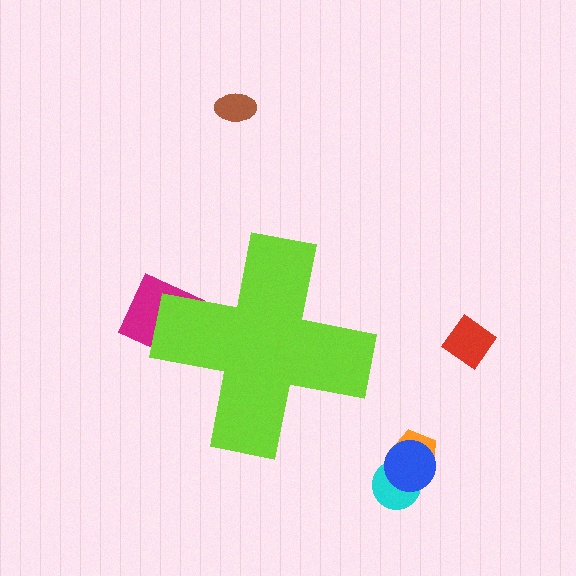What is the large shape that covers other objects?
A lime cross.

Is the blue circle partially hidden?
No, the blue circle is fully visible.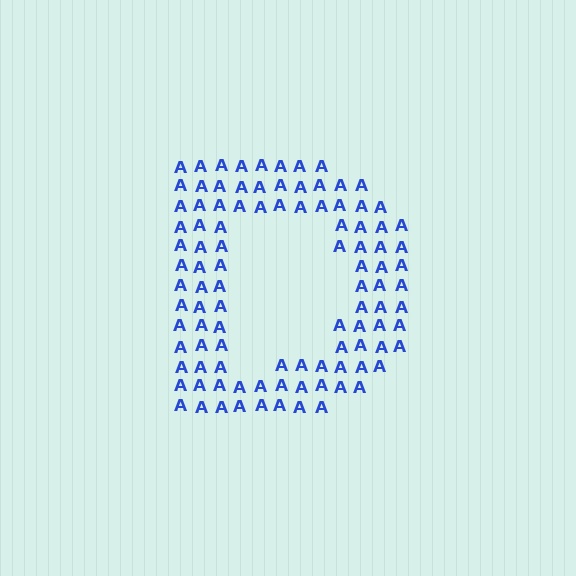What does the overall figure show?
The overall figure shows the letter D.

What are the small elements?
The small elements are letter A's.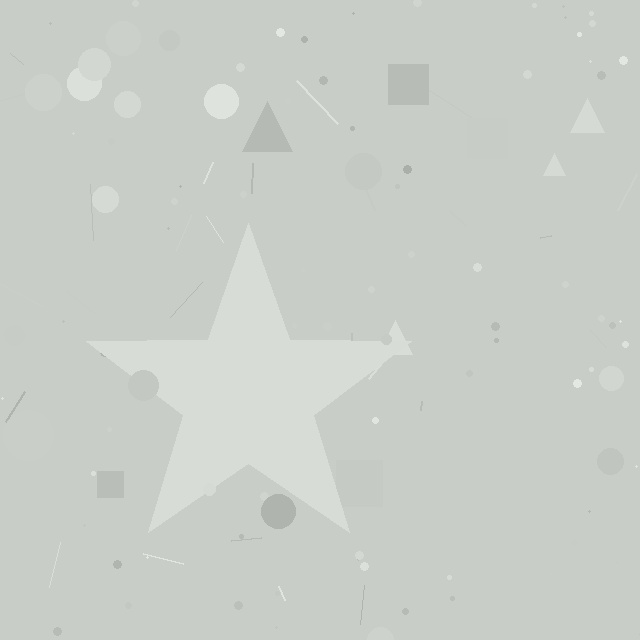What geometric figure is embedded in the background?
A star is embedded in the background.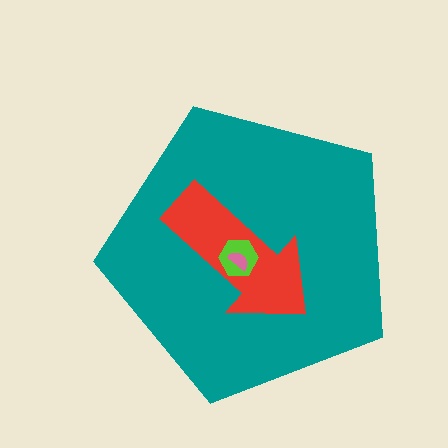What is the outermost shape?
The teal pentagon.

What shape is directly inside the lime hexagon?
The pink semicircle.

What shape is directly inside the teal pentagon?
The red arrow.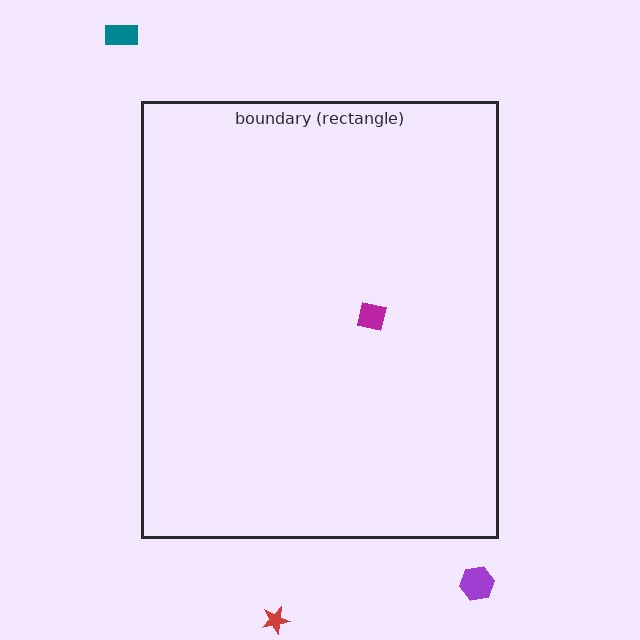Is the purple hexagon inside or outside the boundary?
Outside.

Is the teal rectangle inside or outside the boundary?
Outside.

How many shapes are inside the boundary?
1 inside, 3 outside.